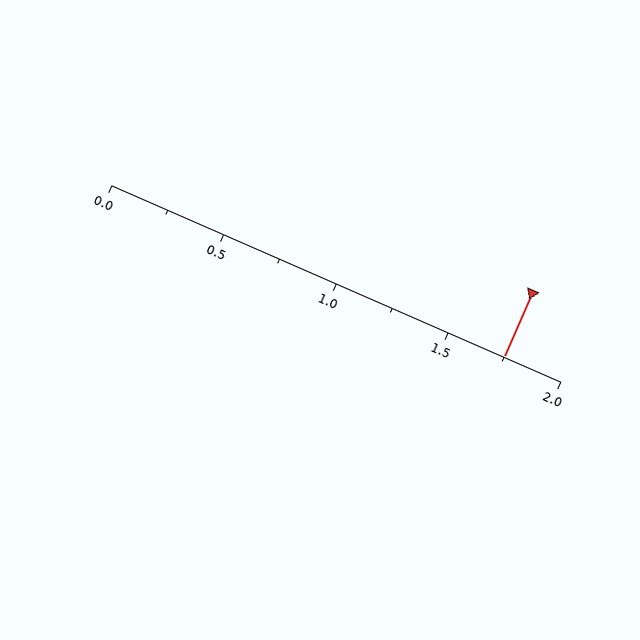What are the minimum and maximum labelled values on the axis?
The axis runs from 0.0 to 2.0.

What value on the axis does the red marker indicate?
The marker indicates approximately 1.75.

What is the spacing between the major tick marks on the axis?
The major ticks are spaced 0.5 apart.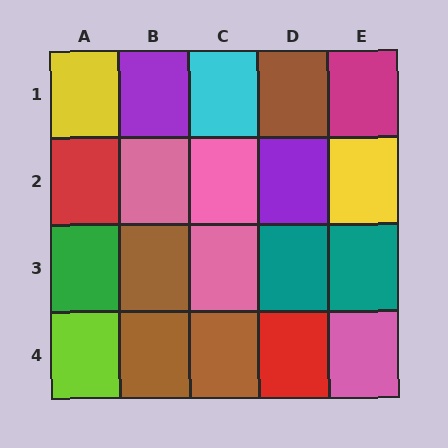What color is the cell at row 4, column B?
Brown.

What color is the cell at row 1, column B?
Purple.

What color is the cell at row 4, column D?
Red.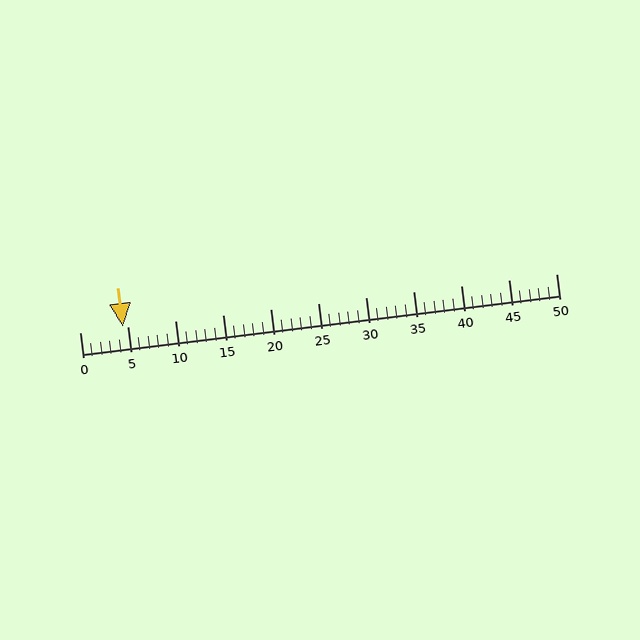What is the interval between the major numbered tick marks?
The major tick marks are spaced 5 units apart.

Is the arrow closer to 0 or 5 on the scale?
The arrow is closer to 5.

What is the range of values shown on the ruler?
The ruler shows values from 0 to 50.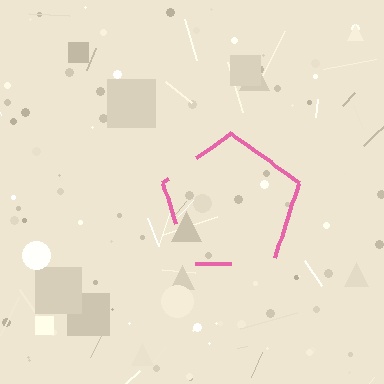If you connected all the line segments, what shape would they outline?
They would outline a pentagon.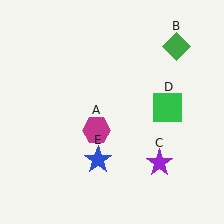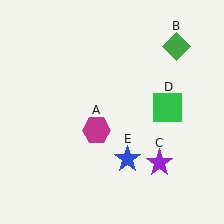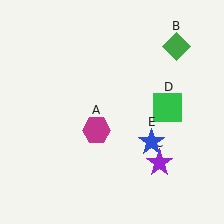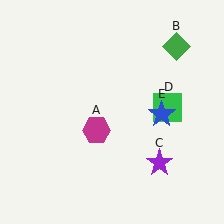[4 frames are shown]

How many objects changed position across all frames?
1 object changed position: blue star (object E).